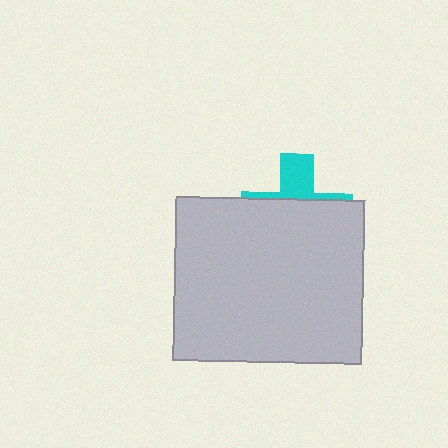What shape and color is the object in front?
The object in front is a light gray rectangle.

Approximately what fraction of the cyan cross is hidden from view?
Roughly 69% of the cyan cross is hidden behind the light gray rectangle.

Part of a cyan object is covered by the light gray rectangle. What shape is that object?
It is a cross.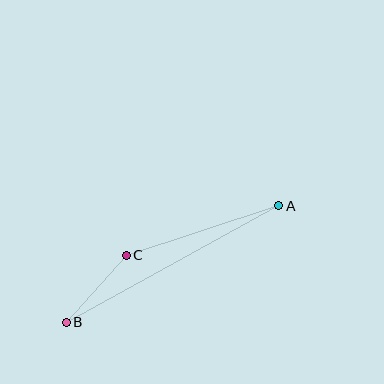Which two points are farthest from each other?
Points A and B are farthest from each other.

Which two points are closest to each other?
Points B and C are closest to each other.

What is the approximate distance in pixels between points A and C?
The distance between A and C is approximately 160 pixels.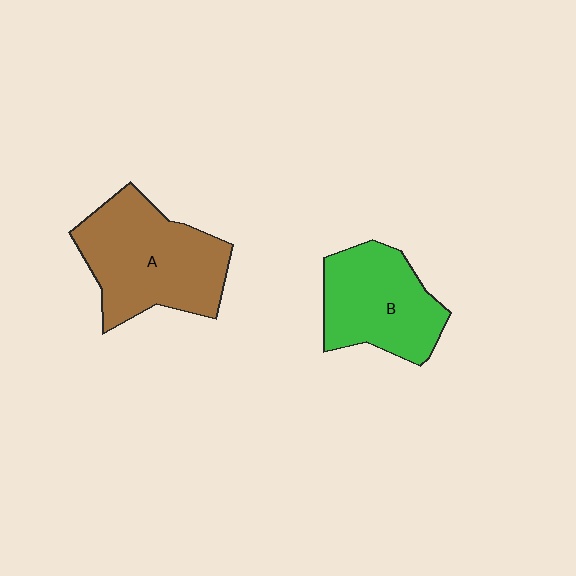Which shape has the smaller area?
Shape B (green).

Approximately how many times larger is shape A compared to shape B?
Approximately 1.3 times.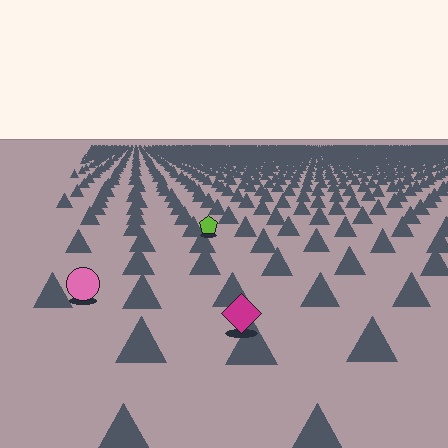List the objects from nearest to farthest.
From nearest to farthest: the magenta diamond, the pink circle, the lime pentagon.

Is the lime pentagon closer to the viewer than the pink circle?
No. The pink circle is closer — you can tell from the texture gradient: the ground texture is coarser near it.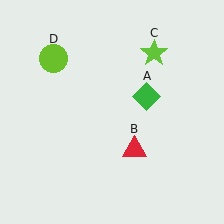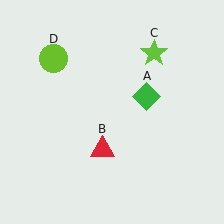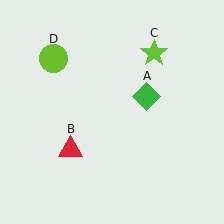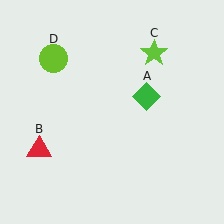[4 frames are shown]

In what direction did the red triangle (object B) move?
The red triangle (object B) moved left.